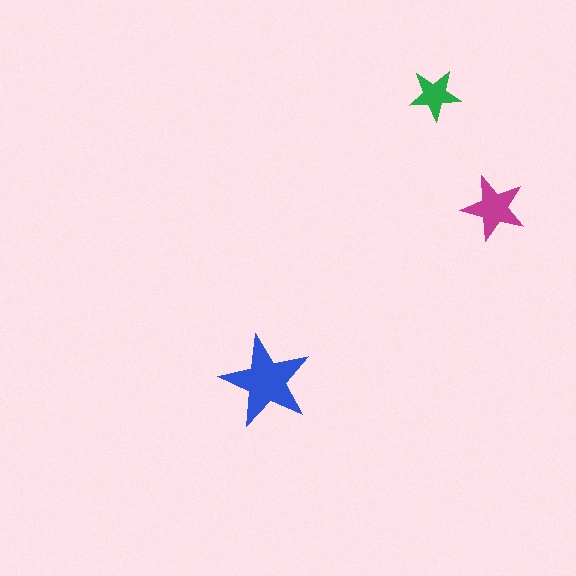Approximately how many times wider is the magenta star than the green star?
About 1.5 times wider.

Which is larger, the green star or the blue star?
The blue one.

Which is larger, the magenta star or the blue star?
The blue one.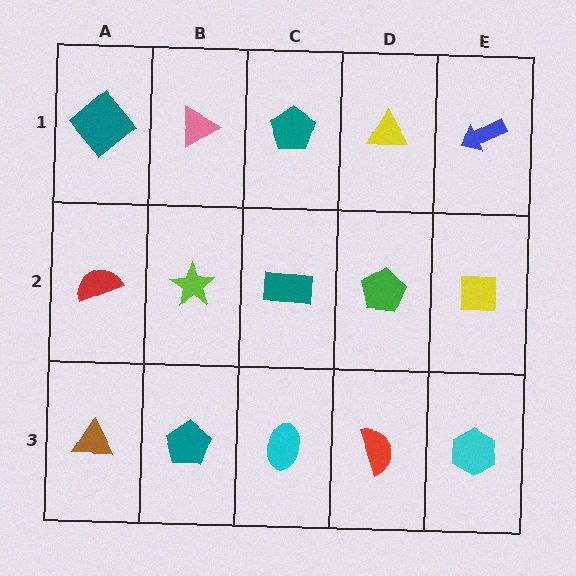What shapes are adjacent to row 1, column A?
A red semicircle (row 2, column A), a pink triangle (row 1, column B).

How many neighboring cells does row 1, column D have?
3.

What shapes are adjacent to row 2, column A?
A teal diamond (row 1, column A), a brown triangle (row 3, column A), a lime star (row 2, column B).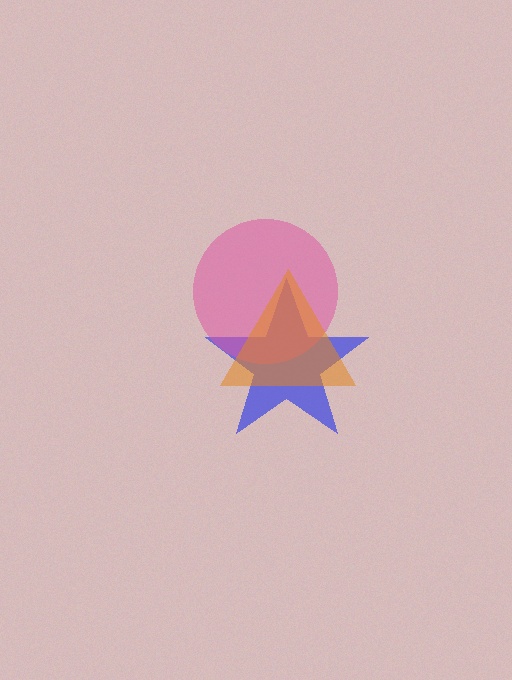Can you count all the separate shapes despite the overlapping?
Yes, there are 3 separate shapes.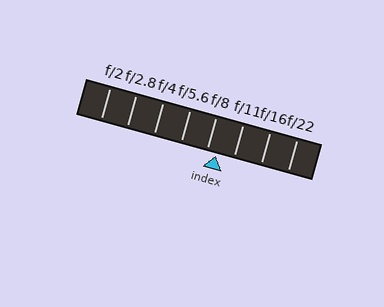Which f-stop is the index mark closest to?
The index mark is closest to f/8.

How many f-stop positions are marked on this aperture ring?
There are 8 f-stop positions marked.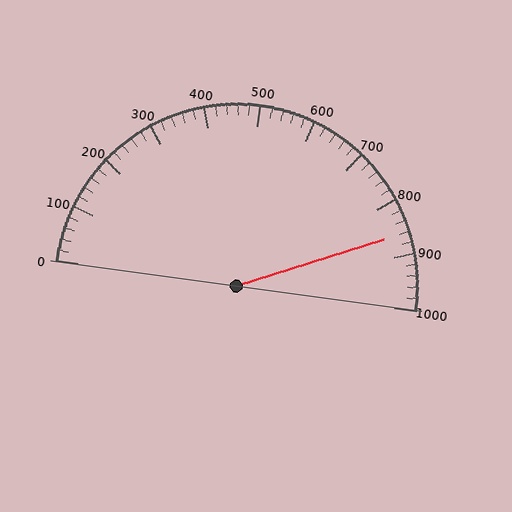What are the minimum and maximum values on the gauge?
The gauge ranges from 0 to 1000.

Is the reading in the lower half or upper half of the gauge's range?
The reading is in the upper half of the range (0 to 1000).